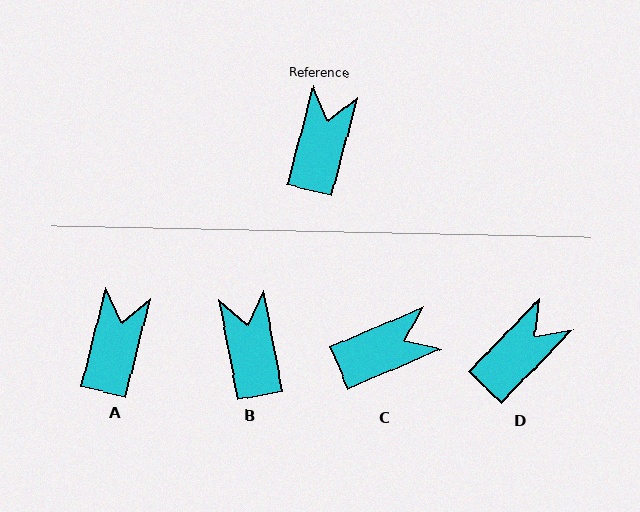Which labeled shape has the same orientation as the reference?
A.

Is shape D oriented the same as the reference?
No, it is off by about 29 degrees.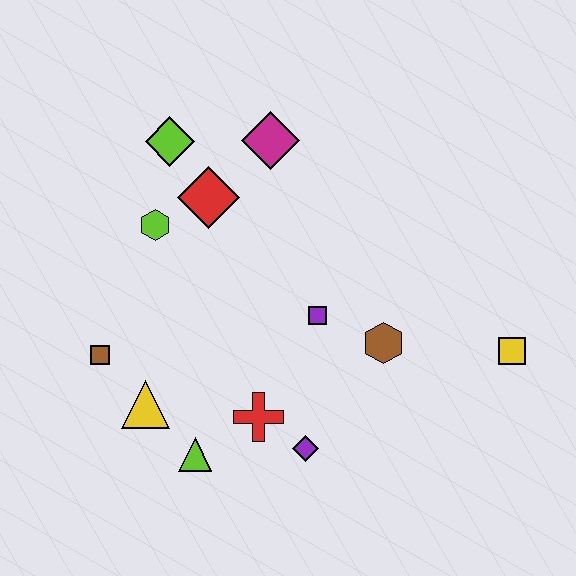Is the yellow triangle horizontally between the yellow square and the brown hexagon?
No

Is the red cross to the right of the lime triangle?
Yes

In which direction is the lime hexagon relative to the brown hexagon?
The lime hexagon is to the left of the brown hexagon.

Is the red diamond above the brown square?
Yes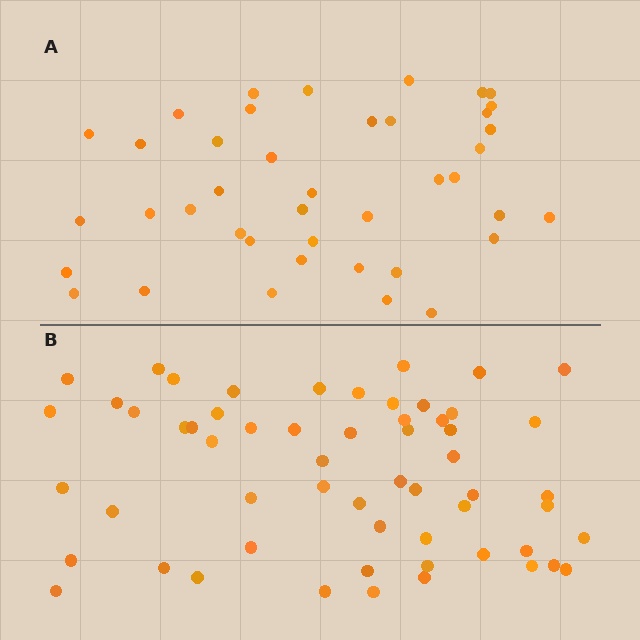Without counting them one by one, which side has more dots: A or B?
Region B (the bottom region) has more dots.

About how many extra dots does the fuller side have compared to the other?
Region B has approximately 15 more dots than region A.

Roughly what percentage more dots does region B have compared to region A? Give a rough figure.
About 40% more.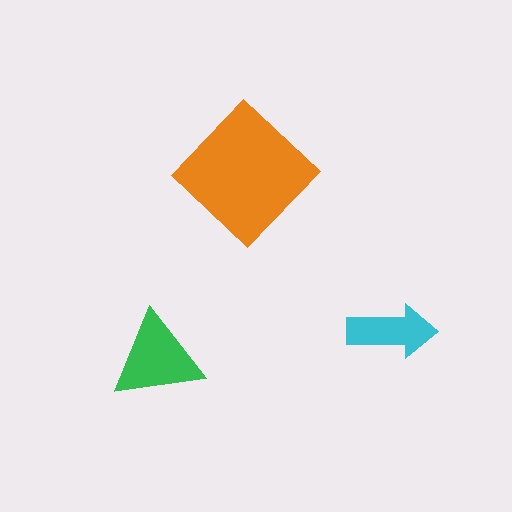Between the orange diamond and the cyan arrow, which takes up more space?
The orange diamond.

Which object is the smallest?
The cyan arrow.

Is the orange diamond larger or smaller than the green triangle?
Larger.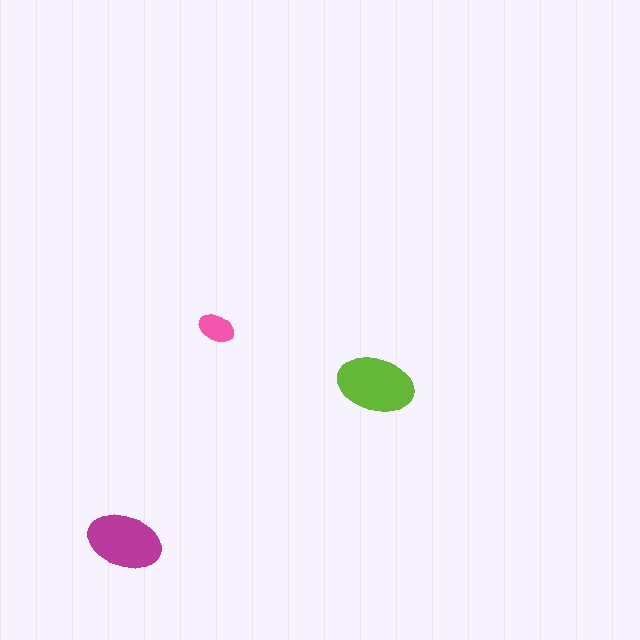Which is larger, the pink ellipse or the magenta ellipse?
The magenta one.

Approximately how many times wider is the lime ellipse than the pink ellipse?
About 2 times wider.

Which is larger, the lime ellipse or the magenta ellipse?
The lime one.